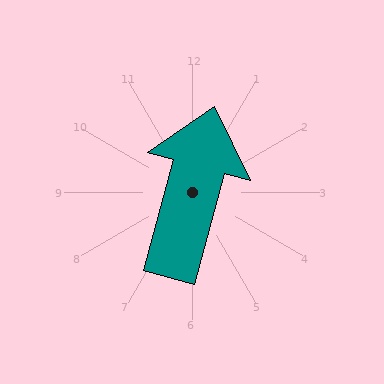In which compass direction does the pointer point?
North.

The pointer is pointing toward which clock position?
Roughly 12 o'clock.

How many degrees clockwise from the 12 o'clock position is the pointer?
Approximately 15 degrees.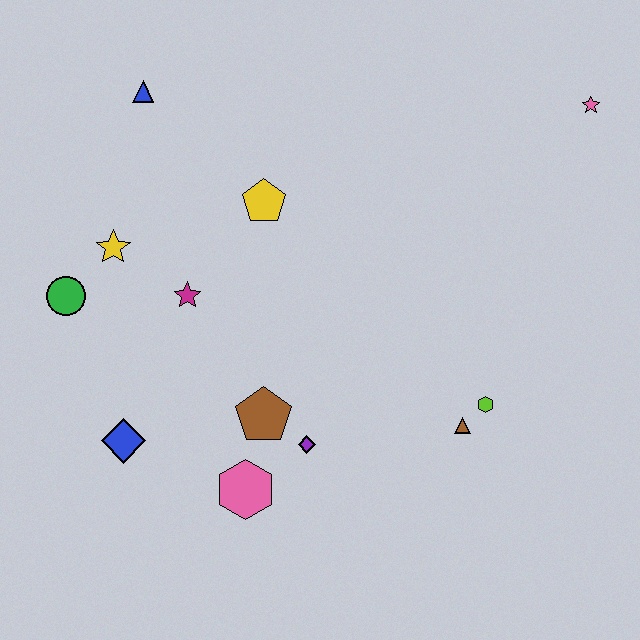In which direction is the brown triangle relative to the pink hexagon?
The brown triangle is to the right of the pink hexagon.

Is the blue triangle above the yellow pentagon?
Yes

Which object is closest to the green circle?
The yellow star is closest to the green circle.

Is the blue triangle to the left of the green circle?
No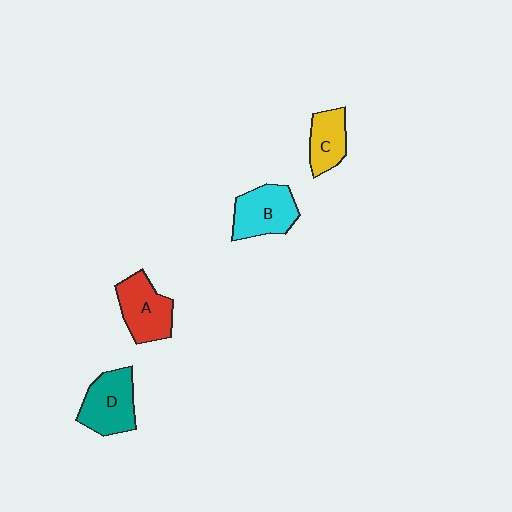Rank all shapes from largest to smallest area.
From largest to smallest: D (teal), B (cyan), A (red), C (yellow).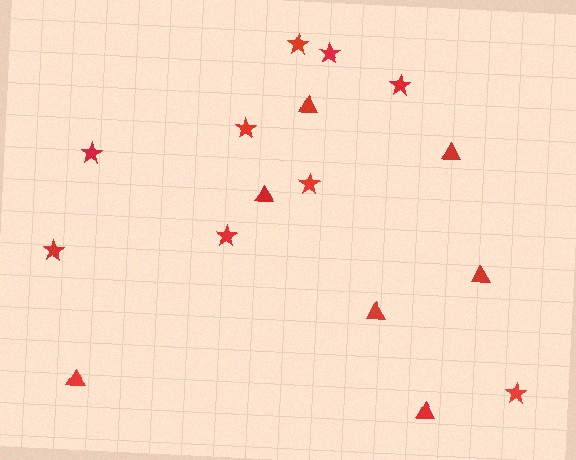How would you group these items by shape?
There are 2 groups: one group of triangles (7) and one group of stars (9).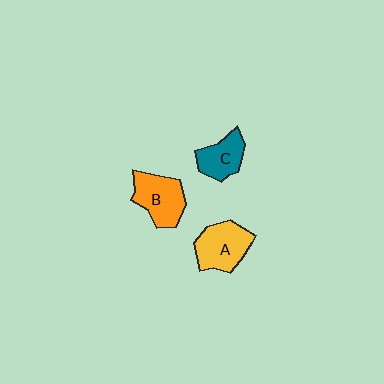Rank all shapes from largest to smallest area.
From largest to smallest: A (yellow), B (orange), C (teal).